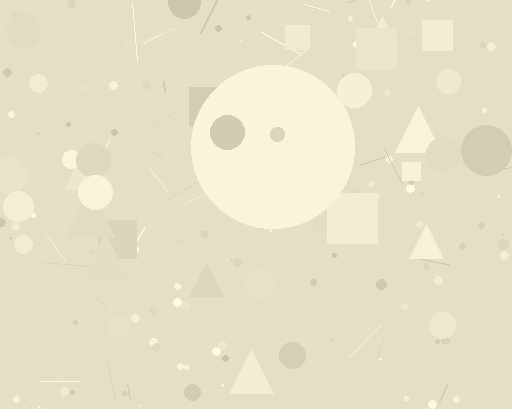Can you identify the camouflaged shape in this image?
The camouflaged shape is a circle.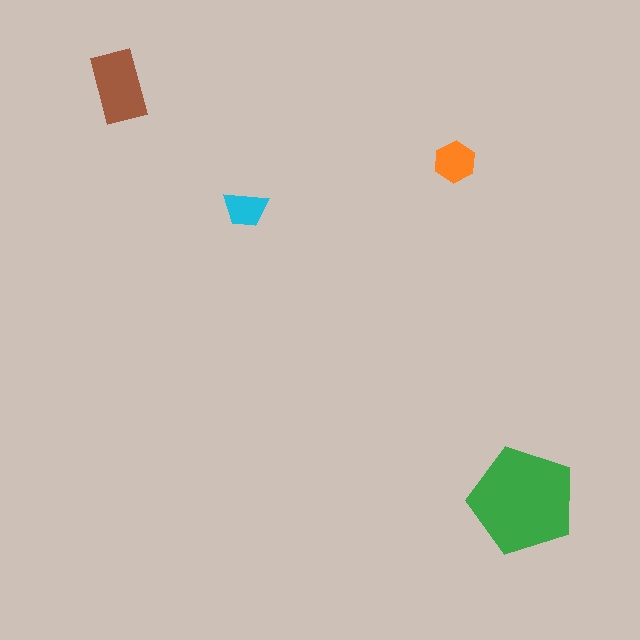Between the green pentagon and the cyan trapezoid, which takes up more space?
The green pentagon.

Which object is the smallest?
The cyan trapezoid.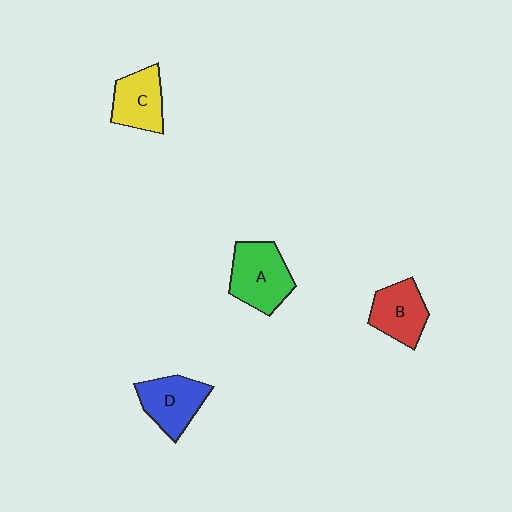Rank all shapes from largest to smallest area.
From largest to smallest: A (green), D (blue), B (red), C (yellow).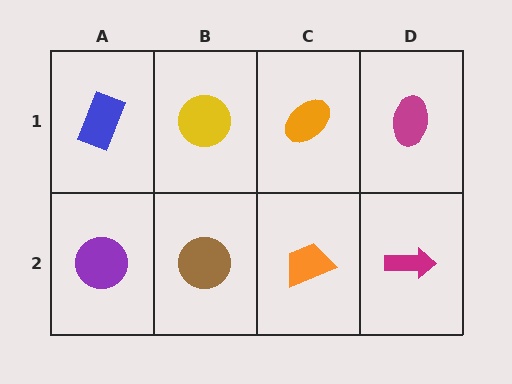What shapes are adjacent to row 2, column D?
A magenta ellipse (row 1, column D), an orange trapezoid (row 2, column C).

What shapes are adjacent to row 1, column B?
A brown circle (row 2, column B), a blue rectangle (row 1, column A), an orange ellipse (row 1, column C).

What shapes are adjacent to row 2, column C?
An orange ellipse (row 1, column C), a brown circle (row 2, column B), a magenta arrow (row 2, column D).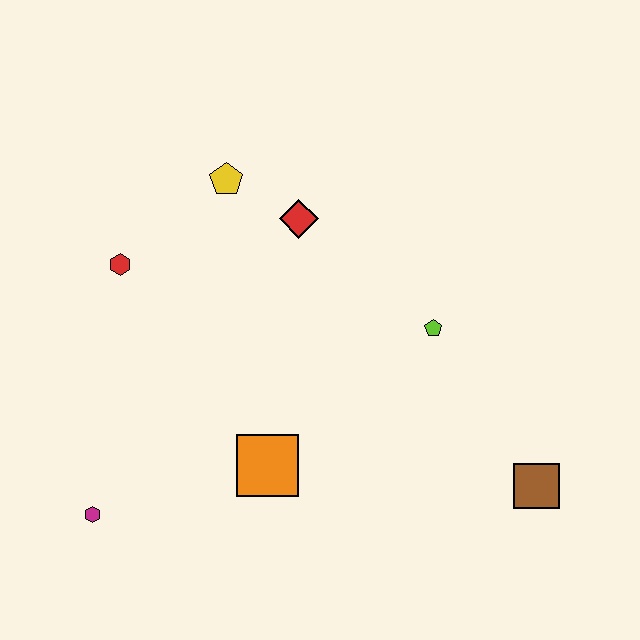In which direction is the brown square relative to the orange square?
The brown square is to the right of the orange square.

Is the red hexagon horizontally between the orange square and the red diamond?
No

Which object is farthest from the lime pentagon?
The magenta hexagon is farthest from the lime pentagon.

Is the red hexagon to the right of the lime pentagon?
No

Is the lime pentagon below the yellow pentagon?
Yes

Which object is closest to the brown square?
The lime pentagon is closest to the brown square.